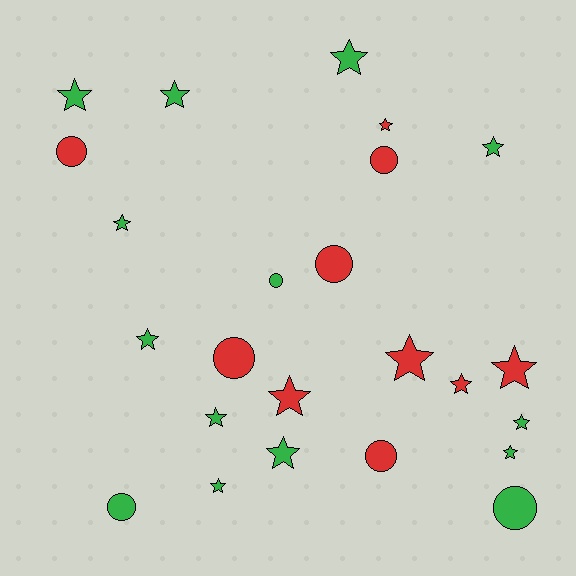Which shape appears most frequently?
Star, with 16 objects.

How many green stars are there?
There are 11 green stars.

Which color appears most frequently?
Green, with 14 objects.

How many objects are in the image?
There are 24 objects.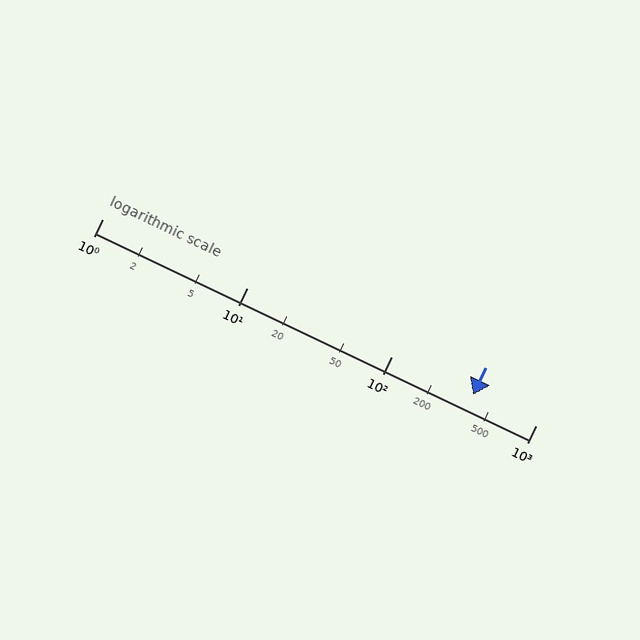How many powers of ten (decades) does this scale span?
The scale spans 3 decades, from 1 to 1000.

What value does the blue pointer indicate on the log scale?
The pointer indicates approximately 370.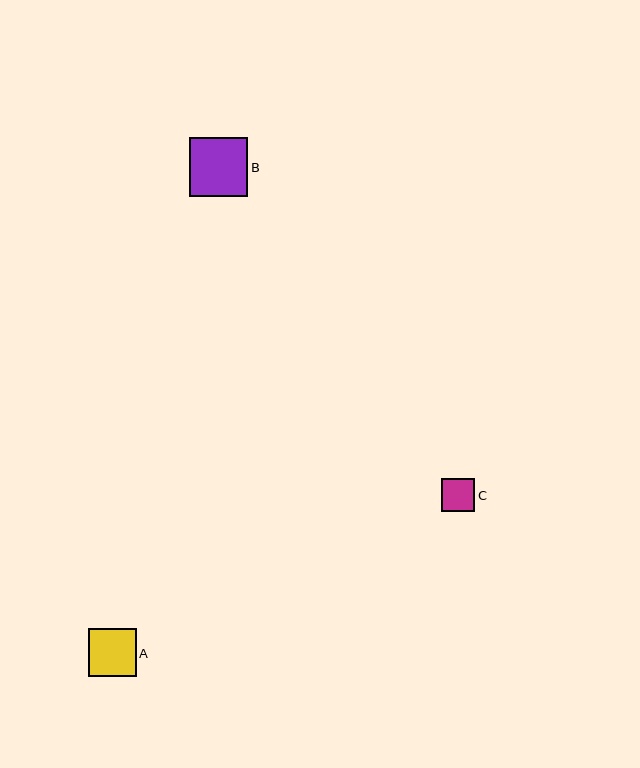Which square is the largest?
Square B is the largest with a size of approximately 59 pixels.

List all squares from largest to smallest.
From largest to smallest: B, A, C.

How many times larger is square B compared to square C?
Square B is approximately 1.8 times the size of square C.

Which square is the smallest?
Square C is the smallest with a size of approximately 33 pixels.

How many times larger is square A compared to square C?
Square A is approximately 1.5 times the size of square C.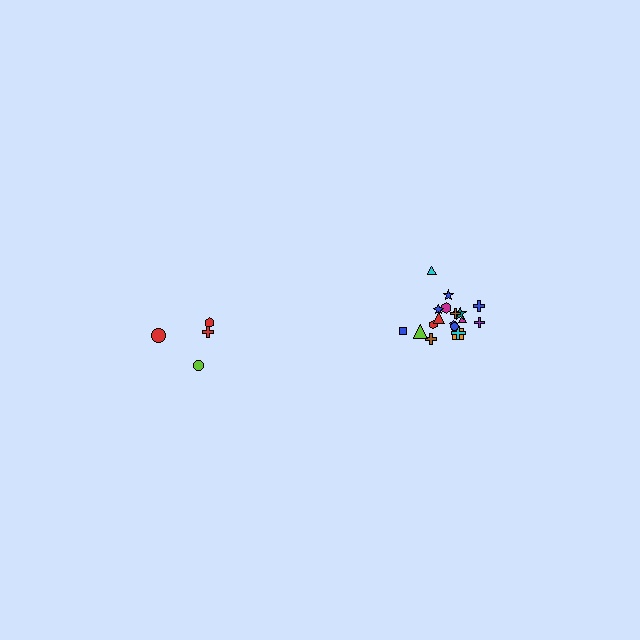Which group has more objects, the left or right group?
The right group.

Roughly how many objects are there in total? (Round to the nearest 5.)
Roughly 20 objects in total.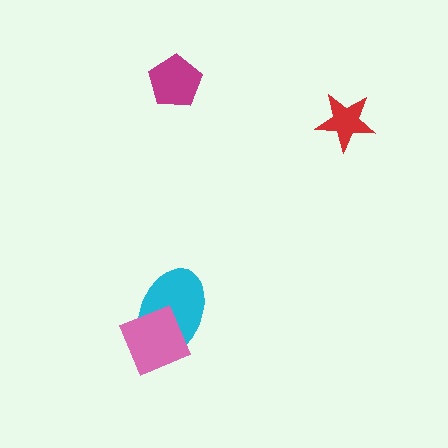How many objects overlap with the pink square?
1 object overlaps with the pink square.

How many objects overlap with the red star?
0 objects overlap with the red star.